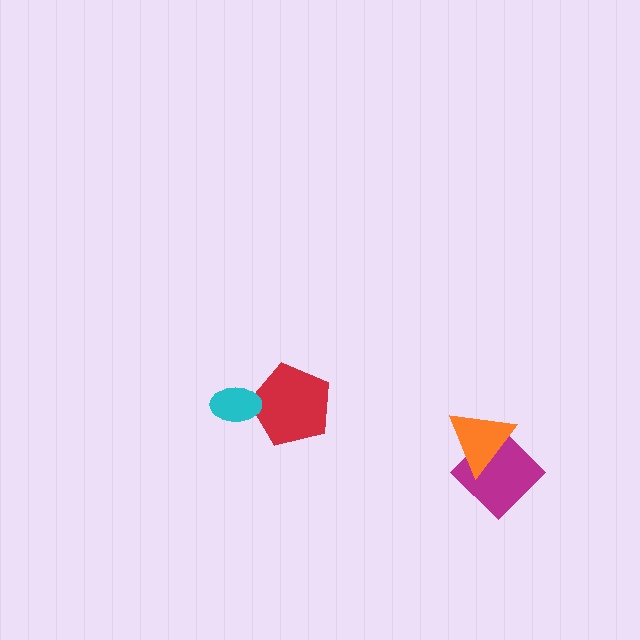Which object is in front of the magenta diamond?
The orange triangle is in front of the magenta diamond.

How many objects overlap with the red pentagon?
1 object overlaps with the red pentagon.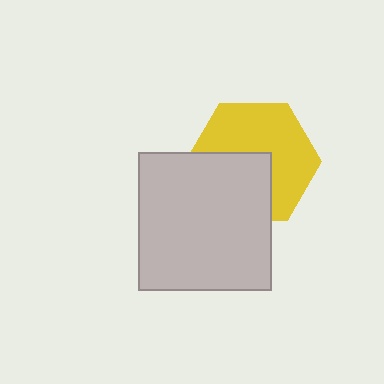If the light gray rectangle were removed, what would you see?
You would see the complete yellow hexagon.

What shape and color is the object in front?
The object in front is a light gray rectangle.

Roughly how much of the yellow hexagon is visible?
About half of it is visible (roughly 59%).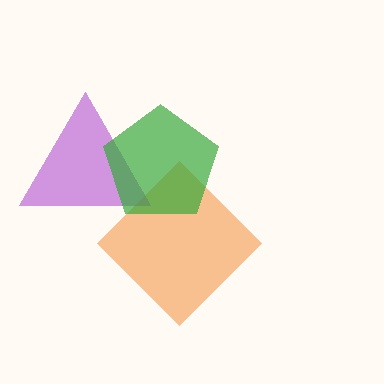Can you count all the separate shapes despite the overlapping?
Yes, there are 3 separate shapes.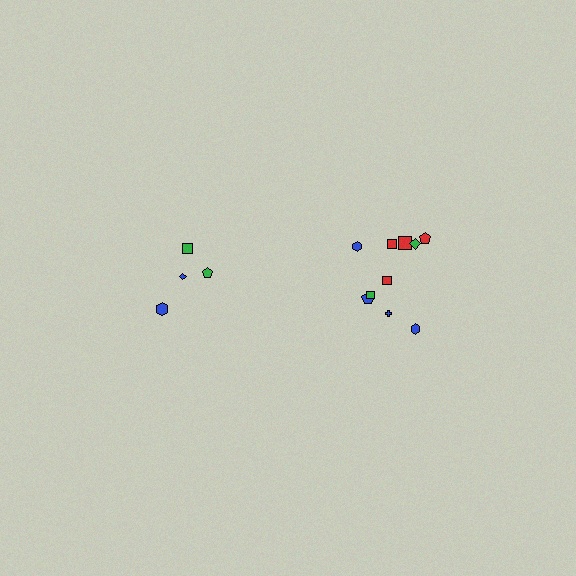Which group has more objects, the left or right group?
The right group.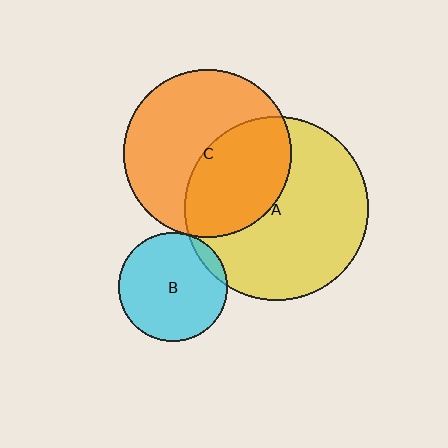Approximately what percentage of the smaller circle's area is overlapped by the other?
Approximately 10%.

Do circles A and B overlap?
Yes.